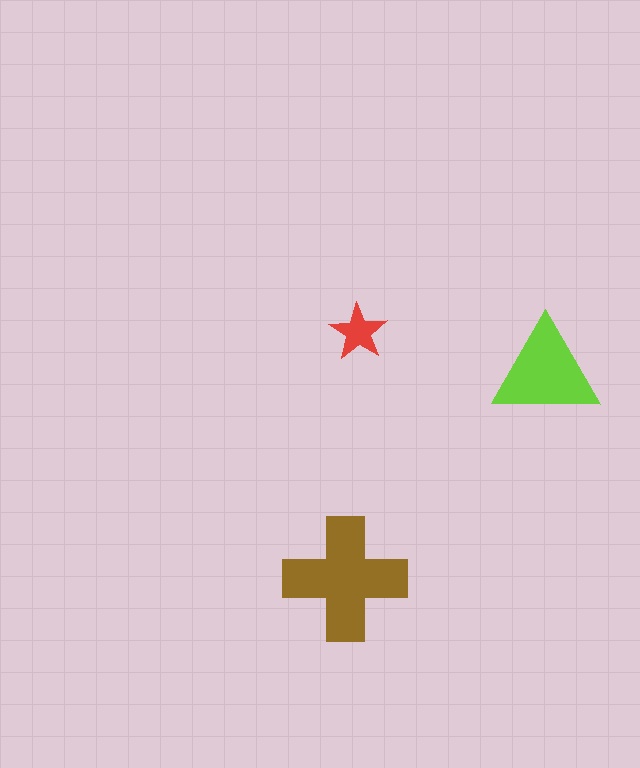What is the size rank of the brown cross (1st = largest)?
1st.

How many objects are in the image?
There are 3 objects in the image.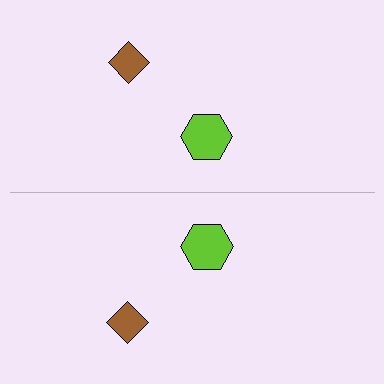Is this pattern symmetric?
Yes, this pattern has bilateral (reflection) symmetry.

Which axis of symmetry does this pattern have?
The pattern has a horizontal axis of symmetry running through the center of the image.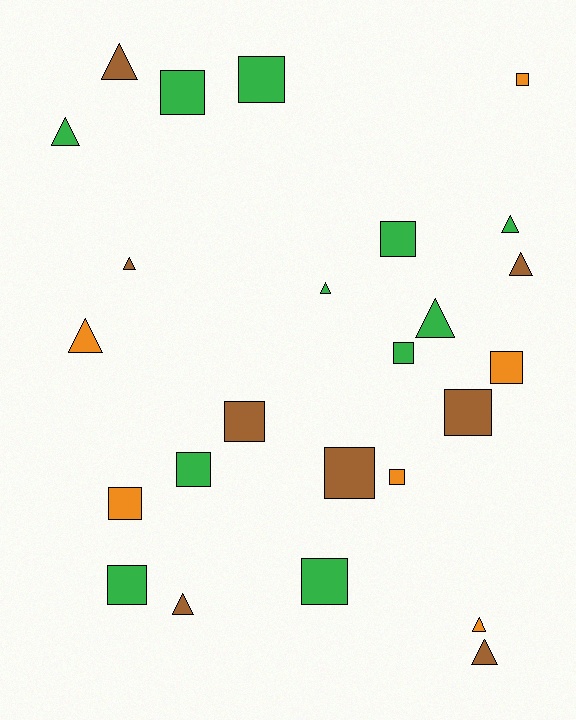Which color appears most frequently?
Green, with 11 objects.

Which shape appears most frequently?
Square, with 14 objects.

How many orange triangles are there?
There are 2 orange triangles.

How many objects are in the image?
There are 25 objects.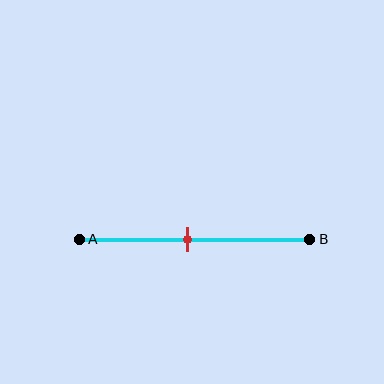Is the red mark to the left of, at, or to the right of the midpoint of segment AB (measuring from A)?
The red mark is approximately at the midpoint of segment AB.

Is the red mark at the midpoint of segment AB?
Yes, the mark is approximately at the midpoint.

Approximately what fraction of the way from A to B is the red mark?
The red mark is approximately 45% of the way from A to B.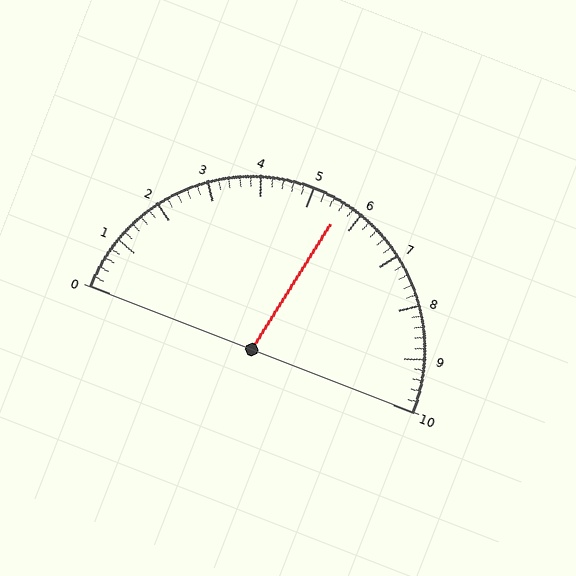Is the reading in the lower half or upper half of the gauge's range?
The reading is in the upper half of the range (0 to 10).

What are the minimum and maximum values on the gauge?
The gauge ranges from 0 to 10.